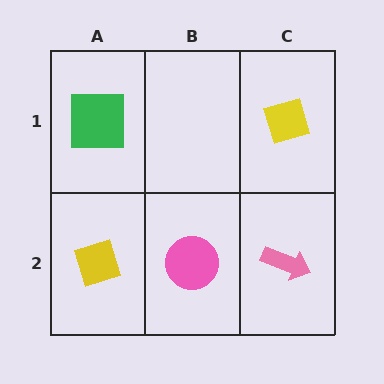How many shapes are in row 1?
2 shapes.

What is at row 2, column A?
A yellow diamond.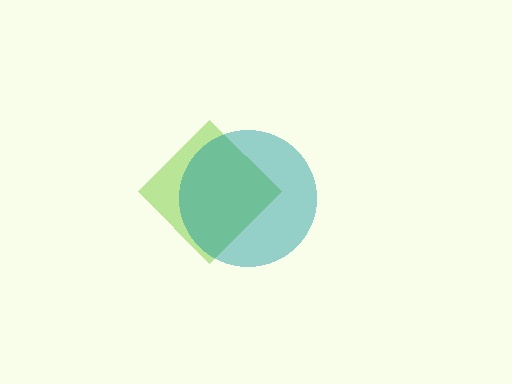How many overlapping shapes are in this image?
There are 2 overlapping shapes in the image.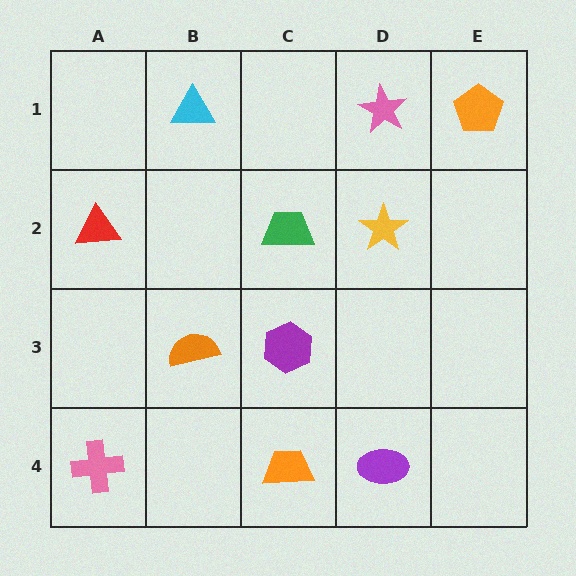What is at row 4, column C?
An orange trapezoid.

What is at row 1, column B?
A cyan triangle.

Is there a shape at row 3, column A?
No, that cell is empty.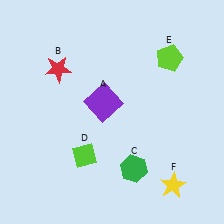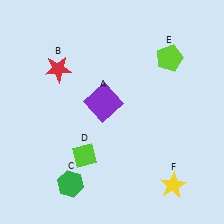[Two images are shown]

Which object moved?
The green hexagon (C) moved left.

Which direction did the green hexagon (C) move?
The green hexagon (C) moved left.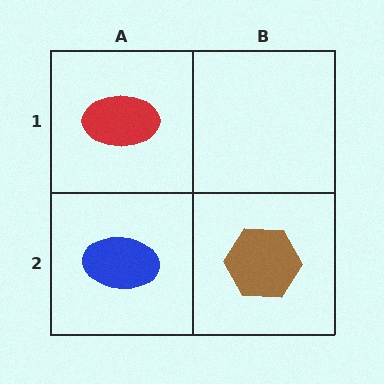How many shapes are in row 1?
1 shape.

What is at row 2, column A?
A blue ellipse.